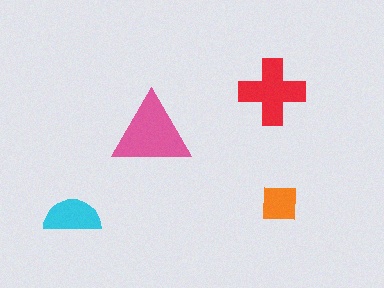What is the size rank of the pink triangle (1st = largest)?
1st.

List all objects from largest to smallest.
The pink triangle, the red cross, the cyan semicircle, the orange square.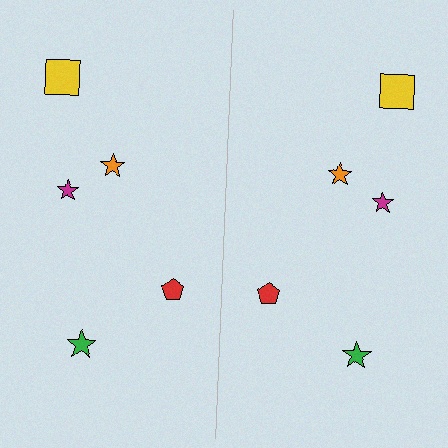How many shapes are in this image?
There are 10 shapes in this image.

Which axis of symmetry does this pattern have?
The pattern has a vertical axis of symmetry running through the center of the image.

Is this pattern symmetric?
Yes, this pattern has bilateral (reflection) symmetry.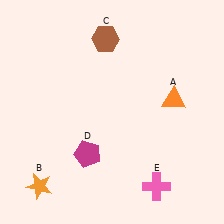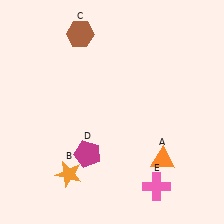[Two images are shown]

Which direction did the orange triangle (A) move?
The orange triangle (A) moved down.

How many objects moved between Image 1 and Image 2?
3 objects moved between the two images.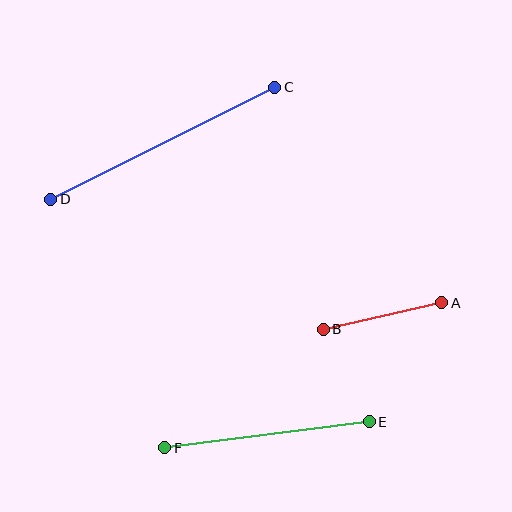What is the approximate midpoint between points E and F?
The midpoint is at approximately (267, 435) pixels.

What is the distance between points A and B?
The distance is approximately 121 pixels.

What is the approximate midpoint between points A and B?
The midpoint is at approximately (382, 316) pixels.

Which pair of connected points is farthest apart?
Points C and D are farthest apart.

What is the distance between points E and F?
The distance is approximately 206 pixels.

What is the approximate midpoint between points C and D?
The midpoint is at approximately (163, 143) pixels.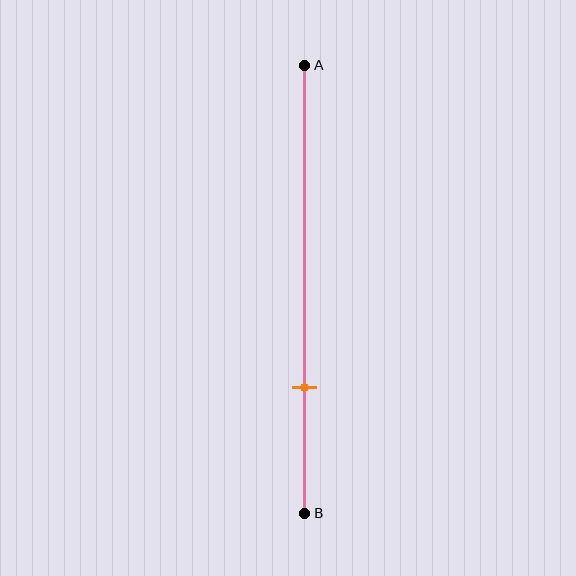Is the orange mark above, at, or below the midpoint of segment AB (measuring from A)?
The orange mark is below the midpoint of segment AB.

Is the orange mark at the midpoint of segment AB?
No, the mark is at about 70% from A, not at the 50% midpoint.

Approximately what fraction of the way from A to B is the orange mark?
The orange mark is approximately 70% of the way from A to B.